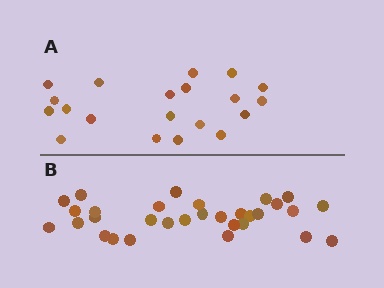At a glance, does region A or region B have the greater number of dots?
Region B (the bottom region) has more dots.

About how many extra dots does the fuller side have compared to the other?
Region B has roughly 12 or so more dots than region A.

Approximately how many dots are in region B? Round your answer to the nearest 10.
About 30 dots. (The exact count is 31, which rounds to 30.)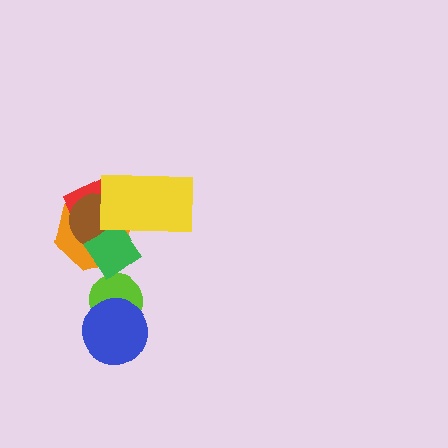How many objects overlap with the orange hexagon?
4 objects overlap with the orange hexagon.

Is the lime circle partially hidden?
Yes, it is partially covered by another shape.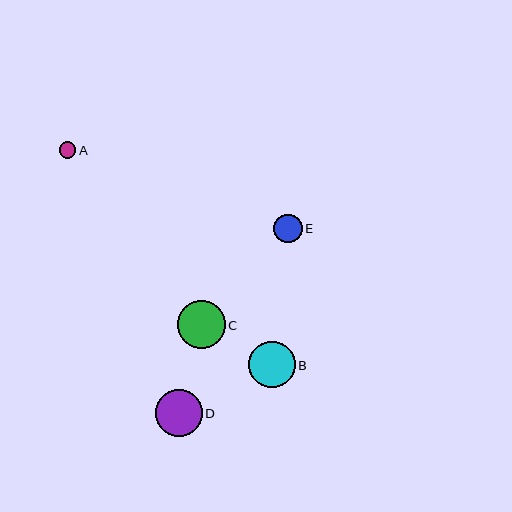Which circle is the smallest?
Circle A is the smallest with a size of approximately 17 pixels.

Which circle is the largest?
Circle C is the largest with a size of approximately 48 pixels.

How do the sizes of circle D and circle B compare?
Circle D and circle B are approximately the same size.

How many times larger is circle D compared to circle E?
Circle D is approximately 1.6 times the size of circle E.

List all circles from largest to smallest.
From largest to smallest: C, D, B, E, A.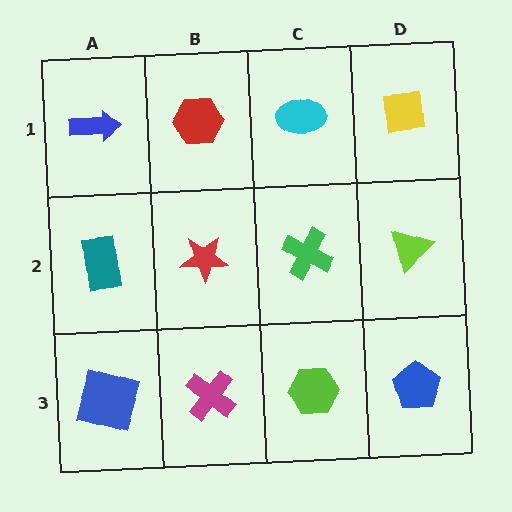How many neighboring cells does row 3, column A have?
2.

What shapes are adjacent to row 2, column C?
A cyan ellipse (row 1, column C), a lime hexagon (row 3, column C), a red star (row 2, column B), a lime triangle (row 2, column D).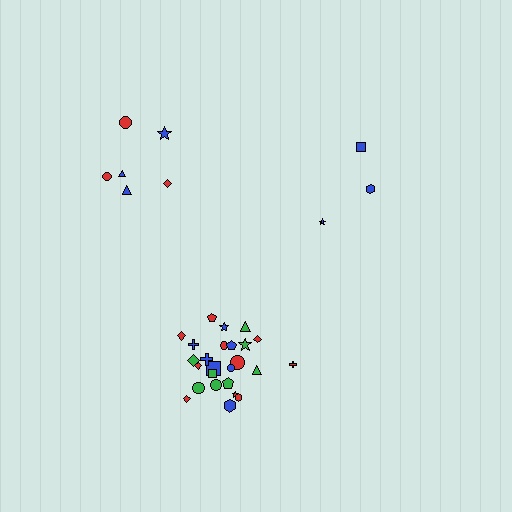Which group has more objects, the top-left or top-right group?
The top-left group.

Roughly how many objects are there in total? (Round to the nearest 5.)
Roughly 35 objects in total.